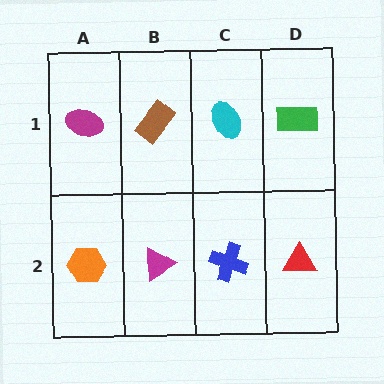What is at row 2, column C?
A blue cross.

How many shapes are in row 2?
4 shapes.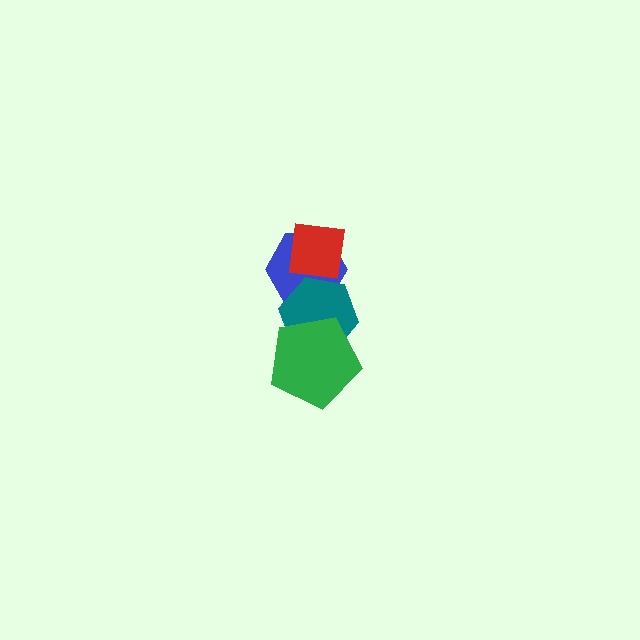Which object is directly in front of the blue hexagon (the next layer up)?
The teal hexagon is directly in front of the blue hexagon.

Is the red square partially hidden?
No, no other shape covers it.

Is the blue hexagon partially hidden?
Yes, it is partially covered by another shape.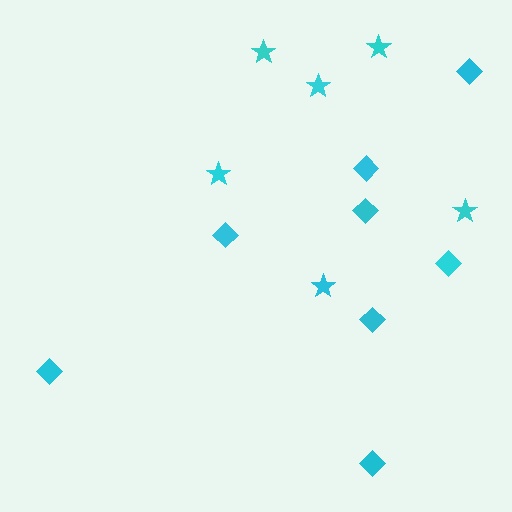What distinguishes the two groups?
There are 2 groups: one group of diamonds (8) and one group of stars (6).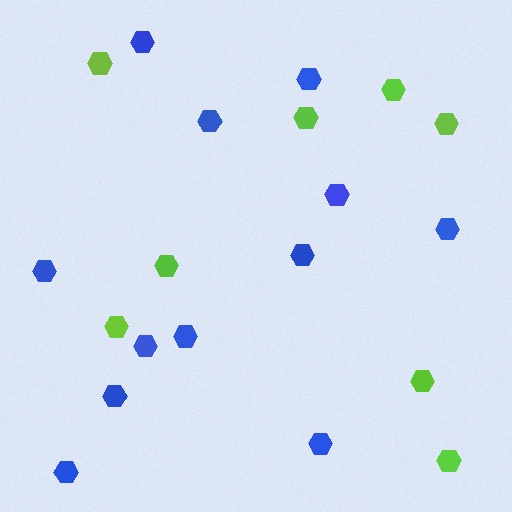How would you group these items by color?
There are 2 groups: one group of blue hexagons (12) and one group of lime hexagons (8).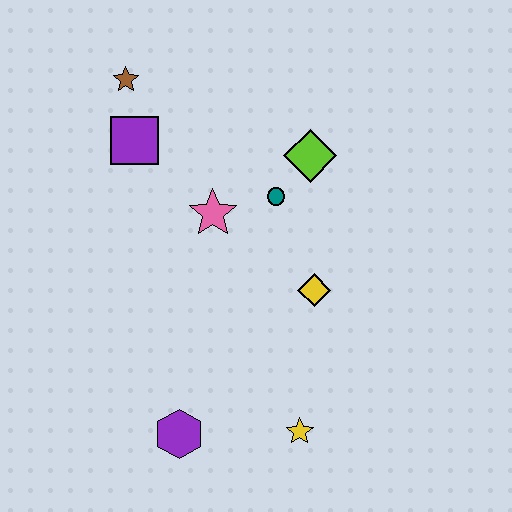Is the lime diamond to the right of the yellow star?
Yes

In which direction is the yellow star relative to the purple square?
The yellow star is below the purple square.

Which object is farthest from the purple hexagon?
The brown star is farthest from the purple hexagon.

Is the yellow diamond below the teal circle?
Yes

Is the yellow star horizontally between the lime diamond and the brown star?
Yes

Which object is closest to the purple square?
The brown star is closest to the purple square.